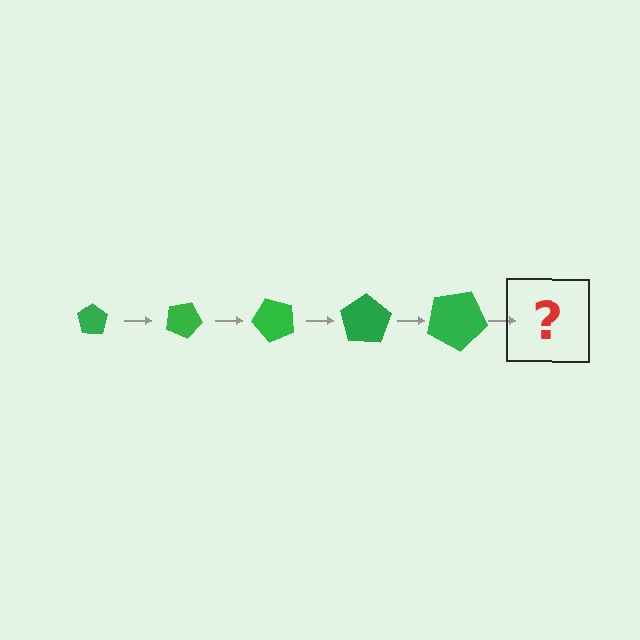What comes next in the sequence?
The next element should be a pentagon, larger than the previous one and rotated 125 degrees from the start.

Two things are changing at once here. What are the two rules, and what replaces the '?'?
The two rules are that the pentagon grows larger each step and it rotates 25 degrees each step. The '?' should be a pentagon, larger than the previous one and rotated 125 degrees from the start.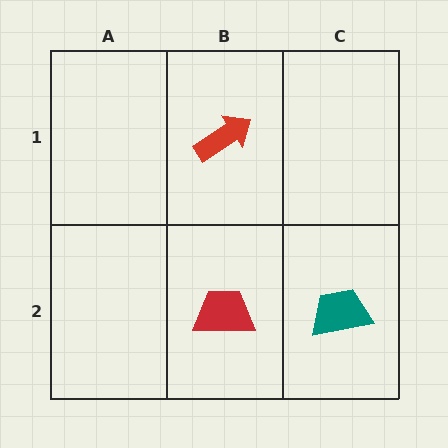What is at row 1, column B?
A red arrow.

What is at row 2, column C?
A teal trapezoid.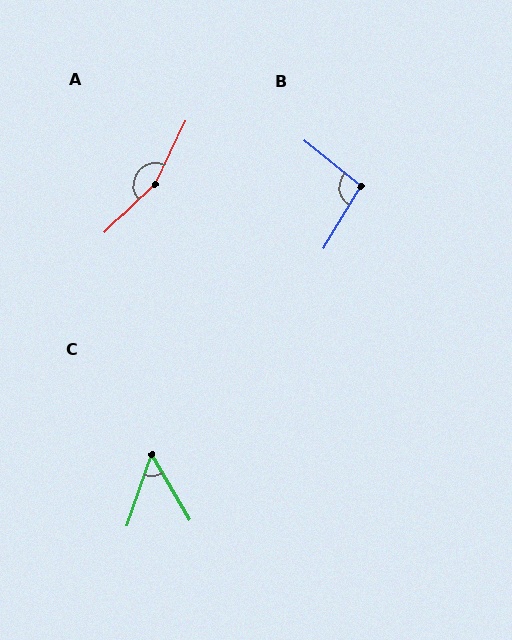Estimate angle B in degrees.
Approximately 98 degrees.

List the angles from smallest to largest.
C (49°), B (98°), A (161°).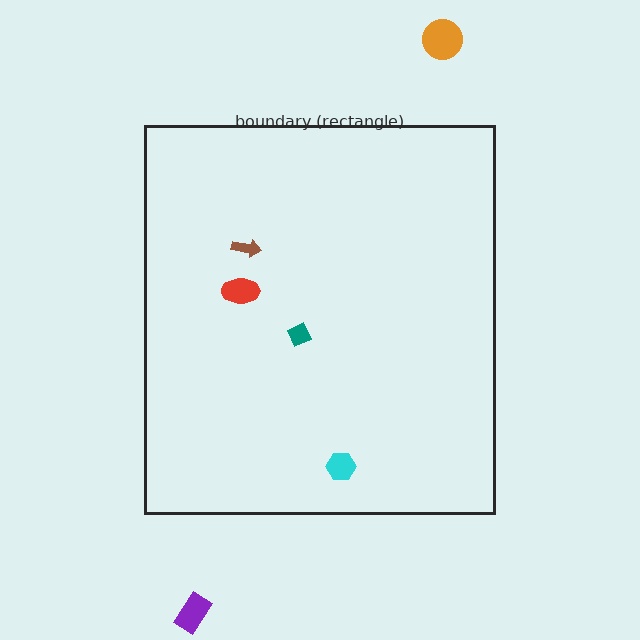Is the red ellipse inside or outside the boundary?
Inside.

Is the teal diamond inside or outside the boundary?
Inside.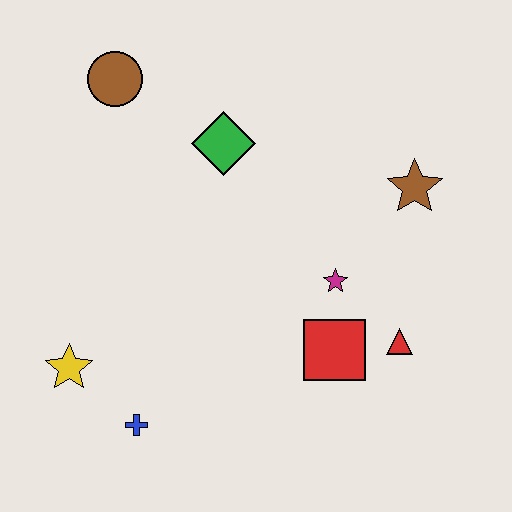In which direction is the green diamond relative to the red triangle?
The green diamond is above the red triangle.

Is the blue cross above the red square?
No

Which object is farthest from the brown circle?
The red triangle is farthest from the brown circle.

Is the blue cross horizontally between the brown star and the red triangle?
No